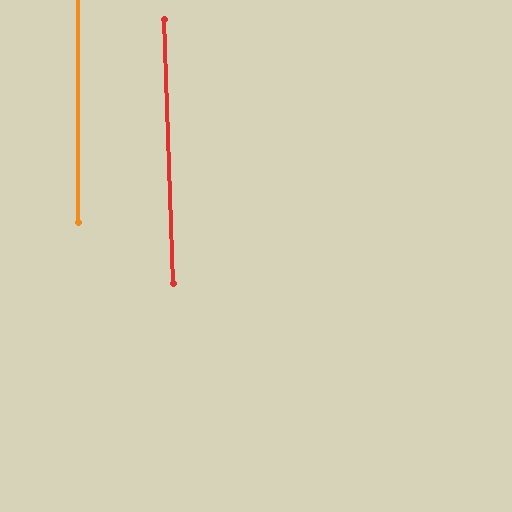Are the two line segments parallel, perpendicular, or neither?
Parallel — their directions differ by only 1.8°.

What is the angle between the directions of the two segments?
Approximately 2 degrees.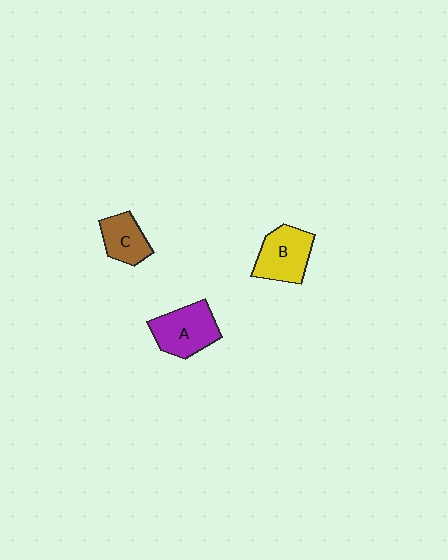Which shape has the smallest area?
Shape C (brown).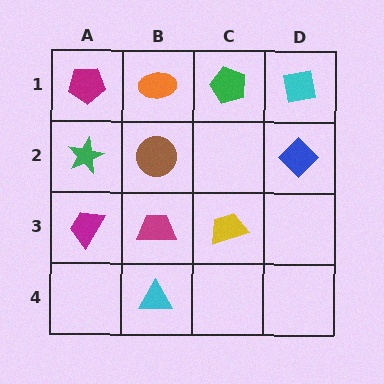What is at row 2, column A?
A green star.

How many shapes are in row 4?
1 shape.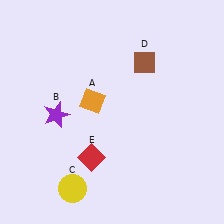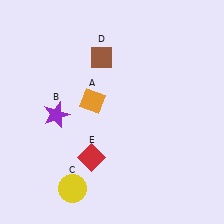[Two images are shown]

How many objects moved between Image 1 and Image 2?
1 object moved between the two images.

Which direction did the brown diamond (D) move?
The brown diamond (D) moved left.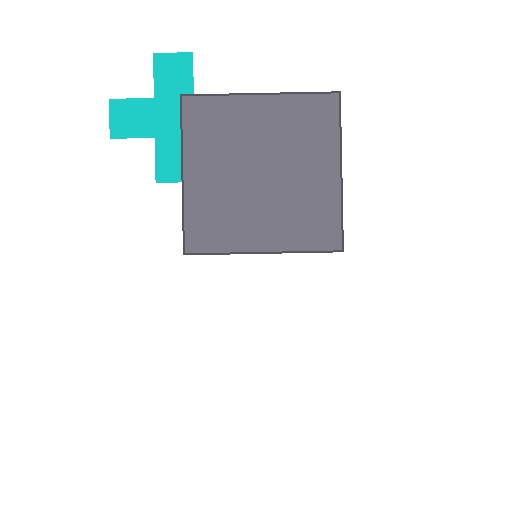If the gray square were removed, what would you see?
You would see the complete cyan cross.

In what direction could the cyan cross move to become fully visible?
The cyan cross could move left. That would shift it out from behind the gray square entirely.